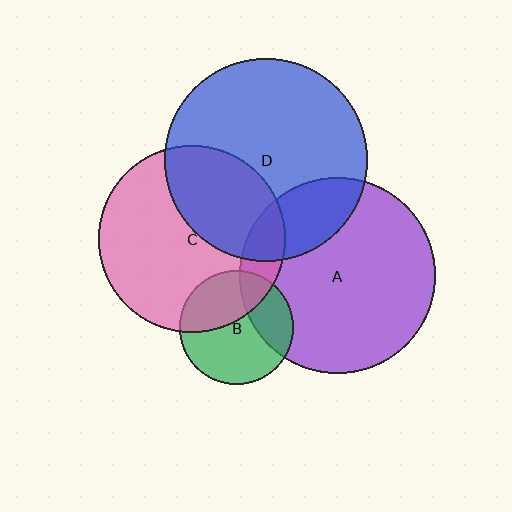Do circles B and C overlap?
Yes.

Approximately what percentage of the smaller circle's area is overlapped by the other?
Approximately 35%.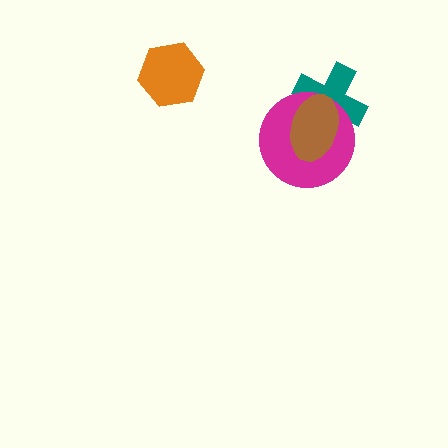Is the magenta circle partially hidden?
Yes, it is partially covered by another shape.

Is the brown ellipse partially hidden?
No, no other shape covers it.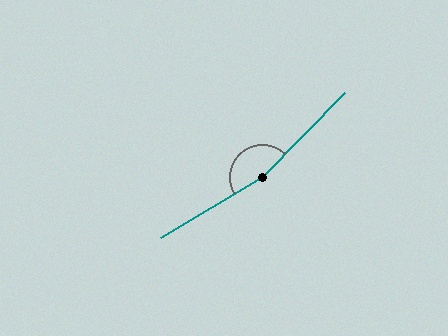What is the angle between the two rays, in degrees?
Approximately 165 degrees.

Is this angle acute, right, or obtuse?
It is obtuse.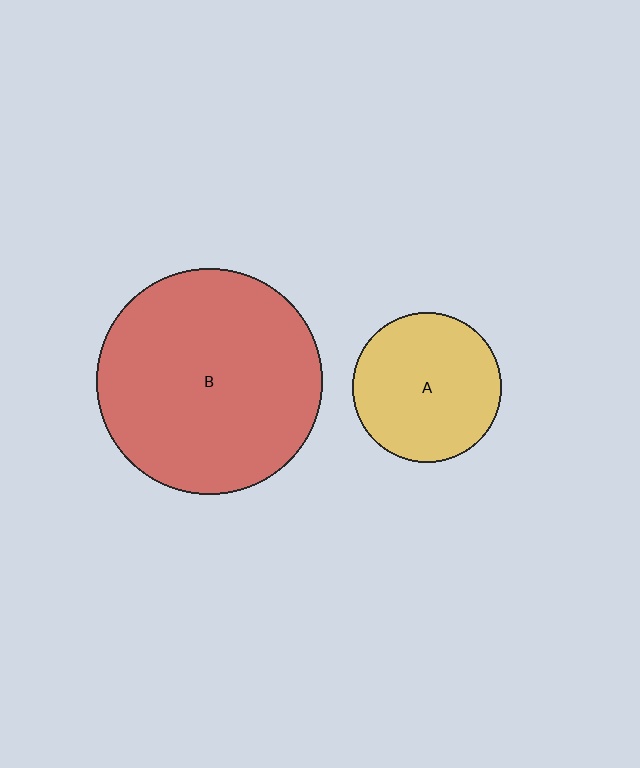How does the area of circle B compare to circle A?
Approximately 2.3 times.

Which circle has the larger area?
Circle B (red).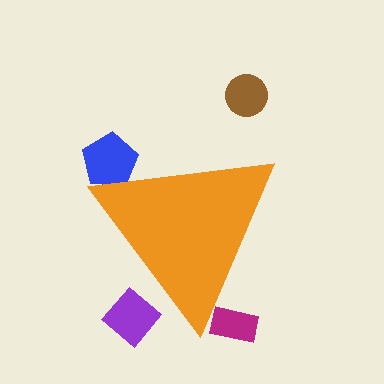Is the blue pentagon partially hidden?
Yes, the blue pentagon is partially hidden behind the orange triangle.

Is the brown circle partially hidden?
No, the brown circle is fully visible.